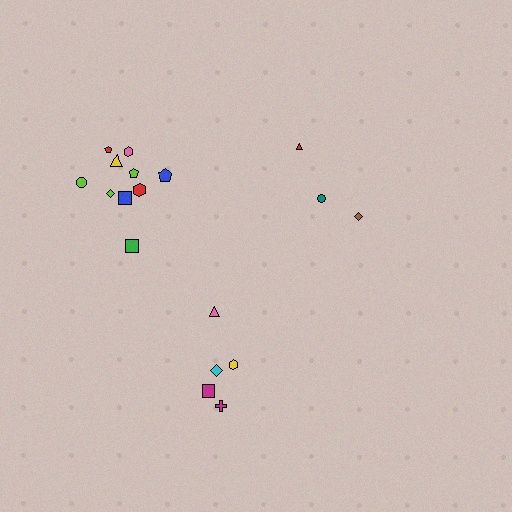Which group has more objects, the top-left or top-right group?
The top-left group.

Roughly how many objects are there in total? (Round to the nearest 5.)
Roughly 20 objects in total.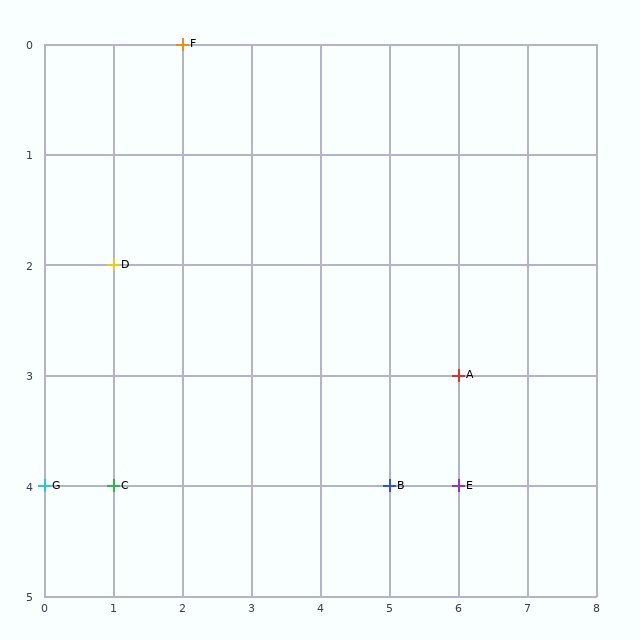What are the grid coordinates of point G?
Point G is at grid coordinates (0, 4).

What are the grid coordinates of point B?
Point B is at grid coordinates (5, 4).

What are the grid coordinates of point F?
Point F is at grid coordinates (2, 0).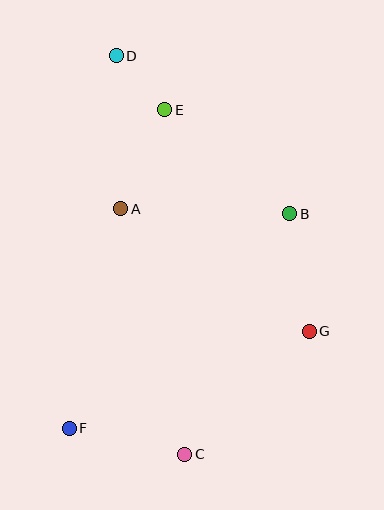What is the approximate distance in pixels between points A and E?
The distance between A and E is approximately 108 pixels.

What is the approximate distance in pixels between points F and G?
The distance between F and G is approximately 259 pixels.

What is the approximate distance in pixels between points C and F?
The distance between C and F is approximately 118 pixels.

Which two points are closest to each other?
Points D and E are closest to each other.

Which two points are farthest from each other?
Points C and D are farthest from each other.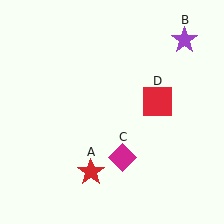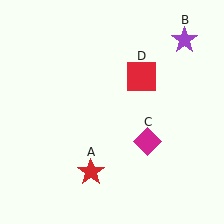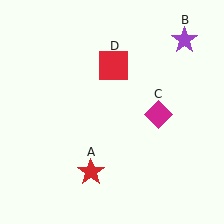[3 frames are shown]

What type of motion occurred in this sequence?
The magenta diamond (object C), red square (object D) rotated counterclockwise around the center of the scene.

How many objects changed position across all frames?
2 objects changed position: magenta diamond (object C), red square (object D).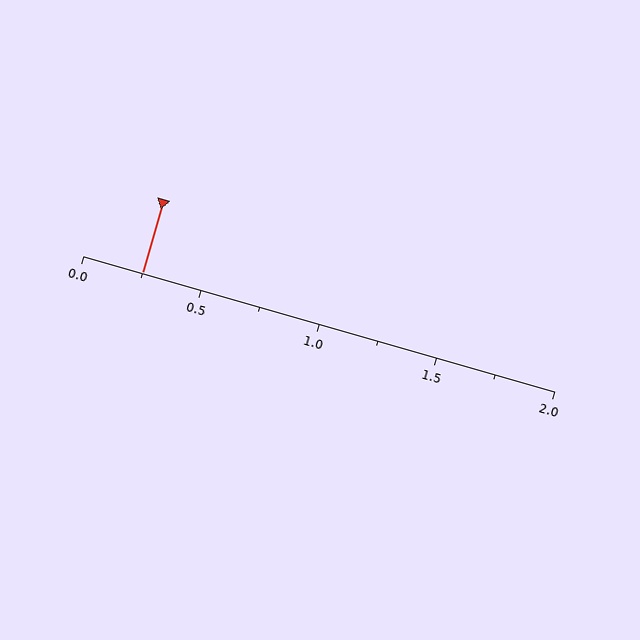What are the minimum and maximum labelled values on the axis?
The axis runs from 0.0 to 2.0.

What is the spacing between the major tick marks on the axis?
The major ticks are spaced 0.5 apart.